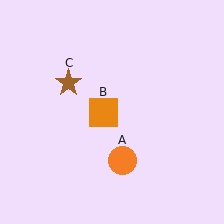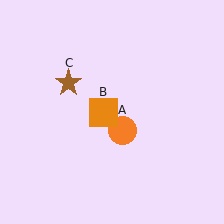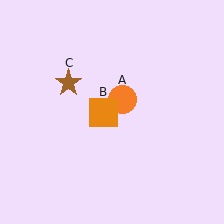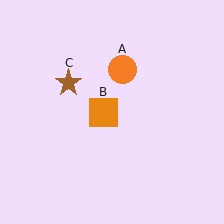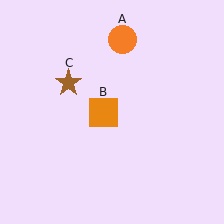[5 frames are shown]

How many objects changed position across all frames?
1 object changed position: orange circle (object A).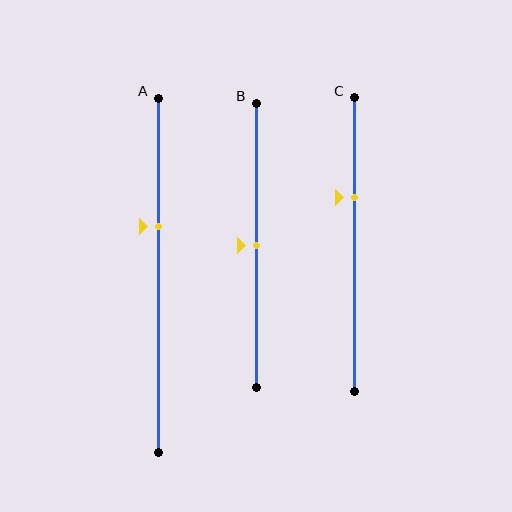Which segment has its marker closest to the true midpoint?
Segment B has its marker closest to the true midpoint.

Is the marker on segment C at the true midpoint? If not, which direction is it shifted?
No, the marker on segment C is shifted upward by about 16% of the segment length.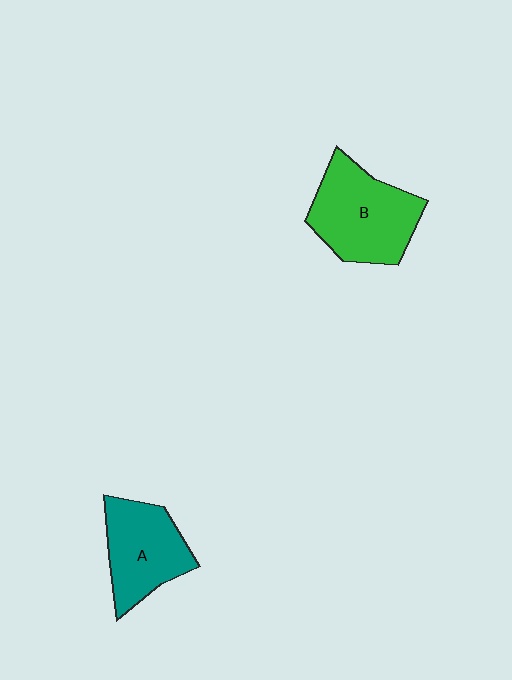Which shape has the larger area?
Shape B (green).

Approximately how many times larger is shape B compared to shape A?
Approximately 1.2 times.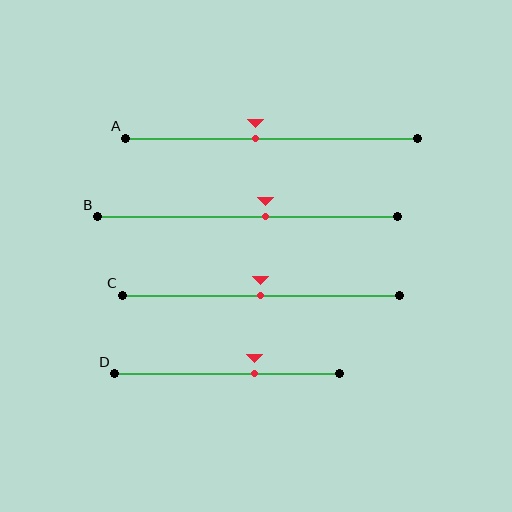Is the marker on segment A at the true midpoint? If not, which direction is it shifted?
No, the marker on segment A is shifted to the left by about 6% of the segment length.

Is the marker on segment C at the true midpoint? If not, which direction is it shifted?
Yes, the marker on segment C is at the true midpoint.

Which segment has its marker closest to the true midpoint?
Segment C has its marker closest to the true midpoint.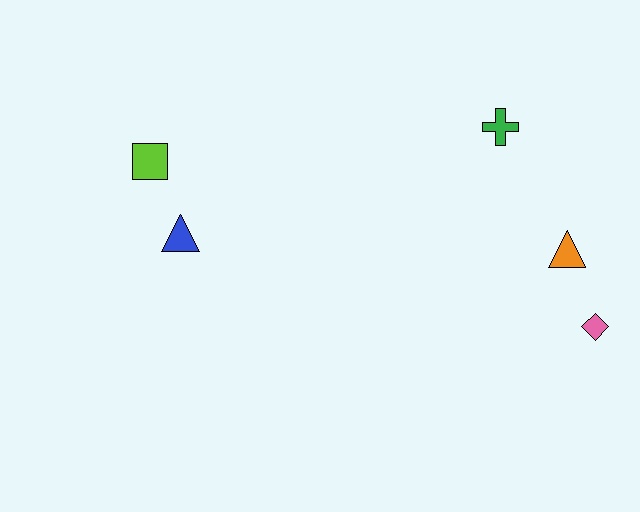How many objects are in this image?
There are 5 objects.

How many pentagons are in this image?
There are no pentagons.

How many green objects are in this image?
There is 1 green object.